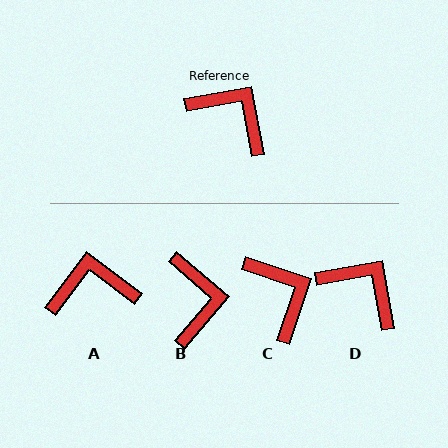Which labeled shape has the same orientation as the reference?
D.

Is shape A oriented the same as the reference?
No, it is off by about 43 degrees.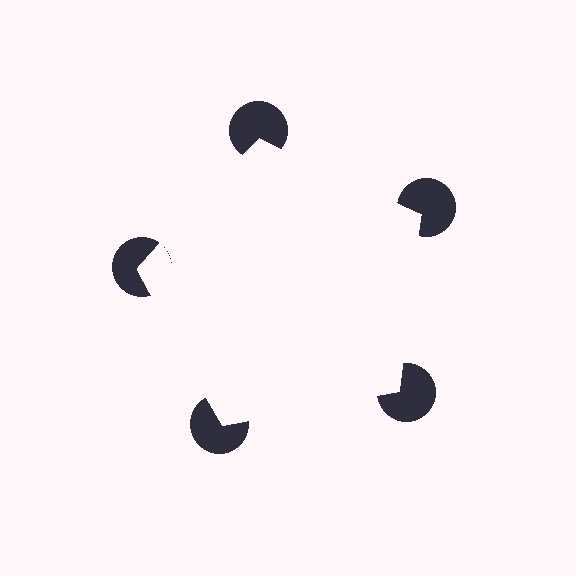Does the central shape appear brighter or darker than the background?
It typically appears slightly brighter than the background, even though no actual brightness change is drawn.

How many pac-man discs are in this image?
There are 5 — one at each vertex of the illusory pentagon.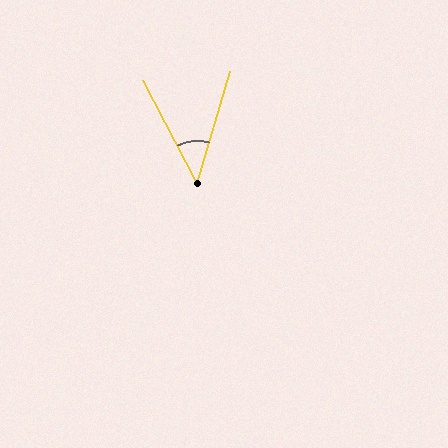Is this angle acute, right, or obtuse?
It is acute.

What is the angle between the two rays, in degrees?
Approximately 44 degrees.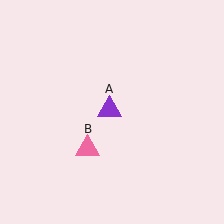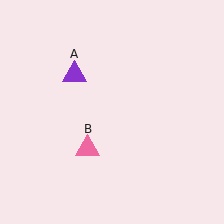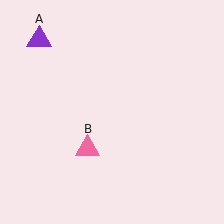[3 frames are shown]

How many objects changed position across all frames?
1 object changed position: purple triangle (object A).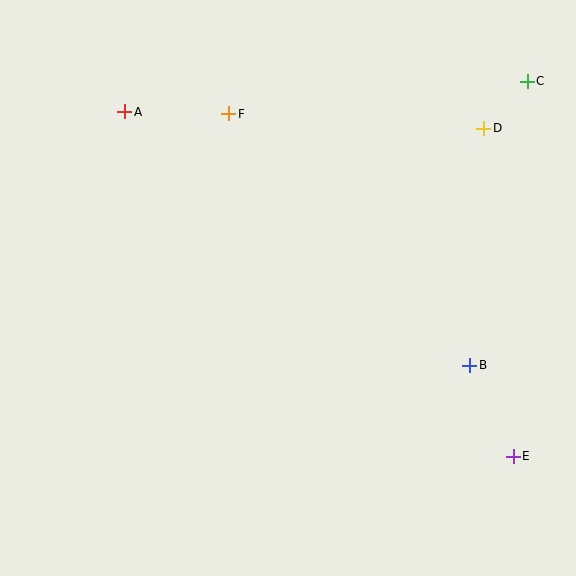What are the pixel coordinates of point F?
Point F is at (229, 114).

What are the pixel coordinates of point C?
Point C is at (527, 81).